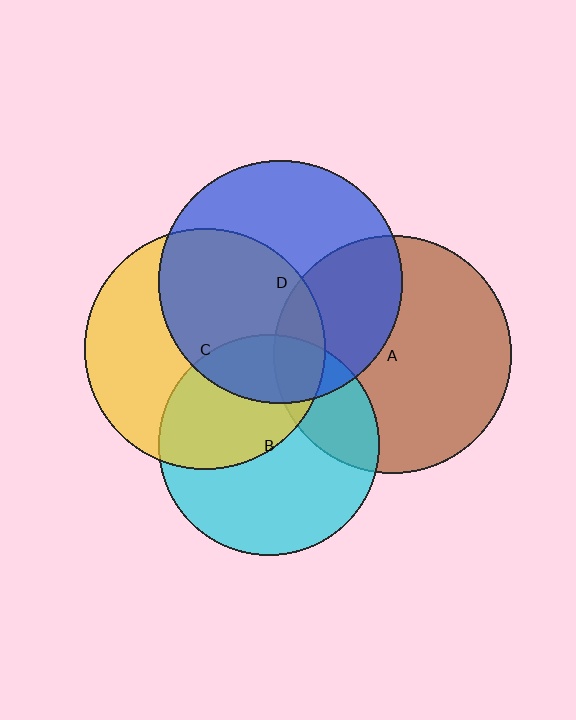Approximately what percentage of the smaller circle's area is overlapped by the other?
Approximately 45%.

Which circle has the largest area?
Circle D (blue).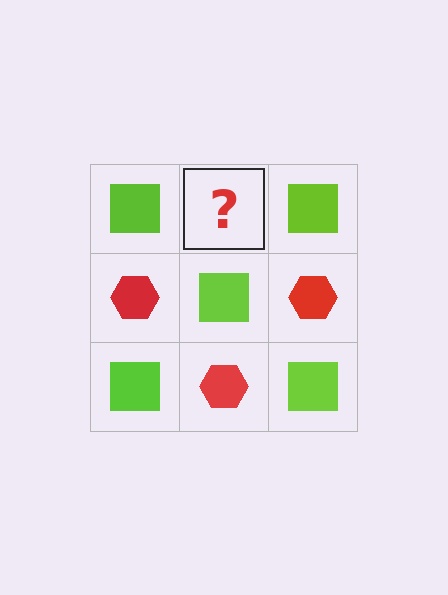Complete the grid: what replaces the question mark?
The question mark should be replaced with a red hexagon.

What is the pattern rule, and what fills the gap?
The rule is that it alternates lime square and red hexagon in a checkerboard pattern. The gap should be filled with a red hexagon.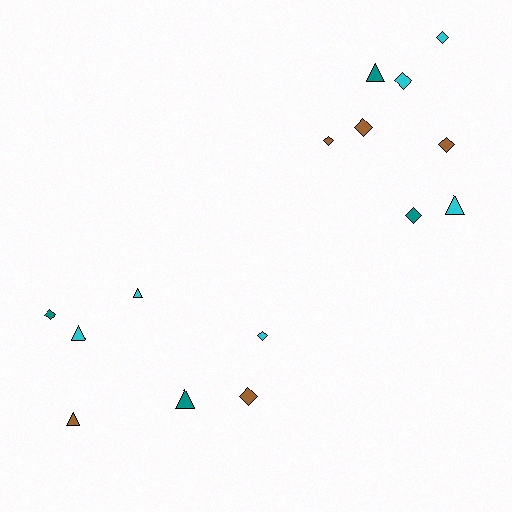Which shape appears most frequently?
Diamond, with 9 objects.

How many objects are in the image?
There are 15 objects.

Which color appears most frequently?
Cyan, with 6 objects.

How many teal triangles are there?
There are 2 teal triangles.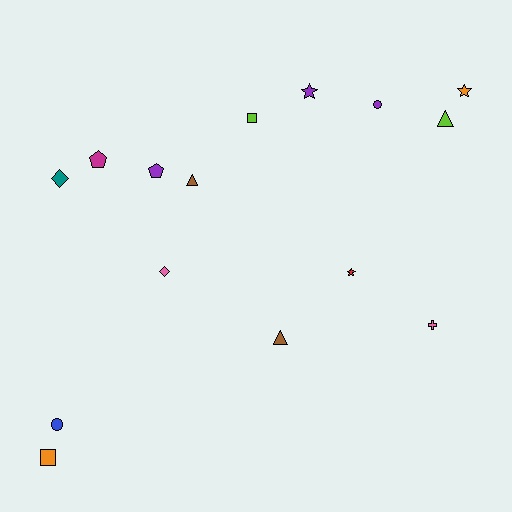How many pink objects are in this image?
There are 2 pink objects.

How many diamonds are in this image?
There are 2 diamonds.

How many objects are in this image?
There are 15 objects.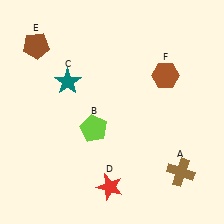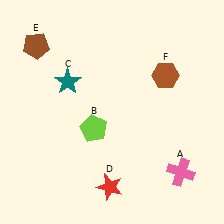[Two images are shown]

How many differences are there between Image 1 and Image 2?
There is 1 difference between the two images.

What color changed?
The cross (A) changed from brown in Image 1 to pink in Image 2.